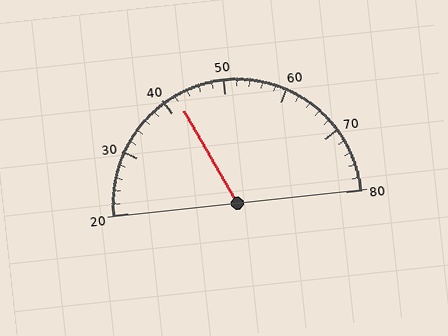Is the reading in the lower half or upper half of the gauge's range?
The reading is in the lower half of the range (20 to 80).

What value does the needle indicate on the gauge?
The needle indicates approximately 42.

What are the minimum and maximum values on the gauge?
The gauge ranges from 20 to 80.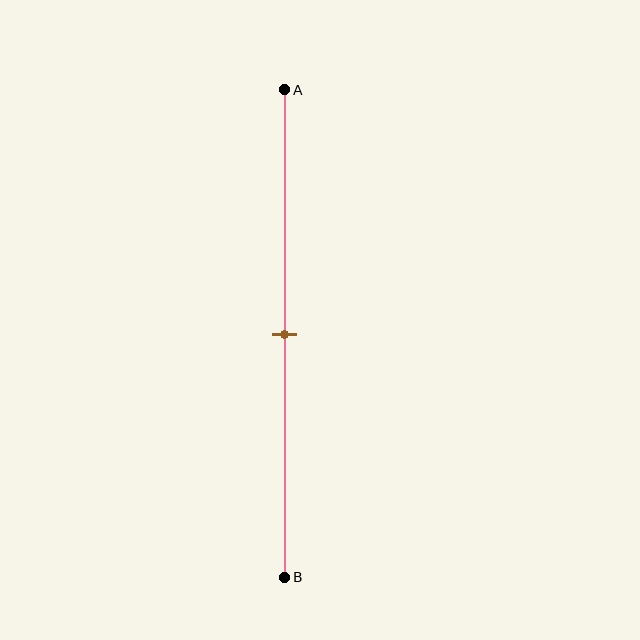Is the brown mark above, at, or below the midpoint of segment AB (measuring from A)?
The brown mark is approximately at the midpoint of segment AB.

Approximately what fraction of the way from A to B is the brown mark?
The brown mark is approximately 50% of the way from A to B.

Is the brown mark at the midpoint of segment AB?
Yes, the mark is approximately at the midpoint.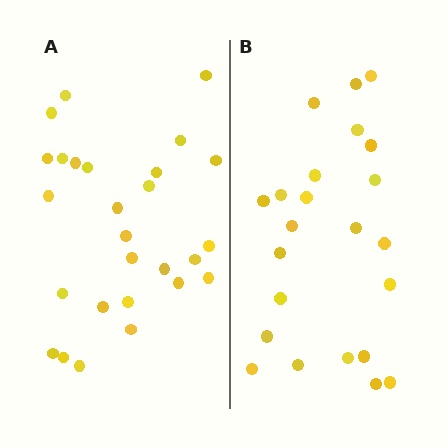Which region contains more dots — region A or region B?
Region A (the left region) has more dots.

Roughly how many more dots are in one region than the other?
Region A has about 4 more dots than region B.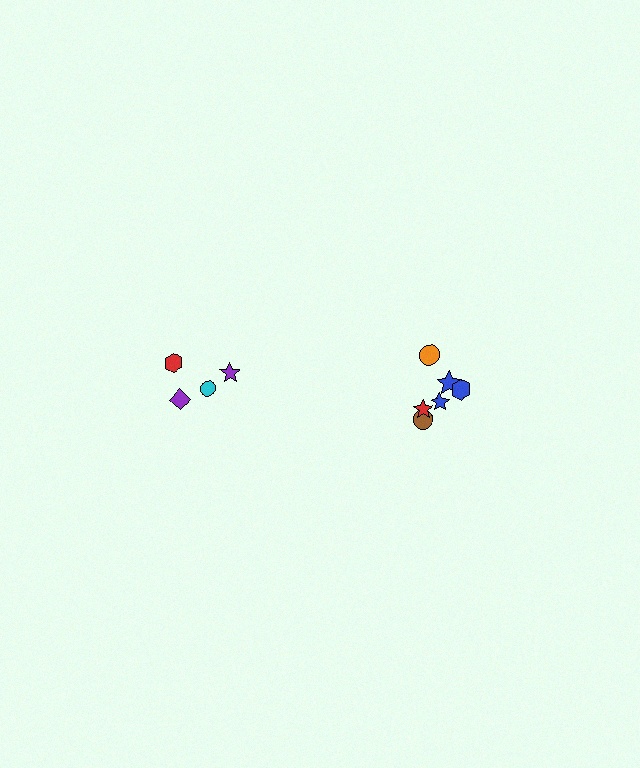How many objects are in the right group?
There are 6 objects.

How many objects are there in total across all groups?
There are 10 objects.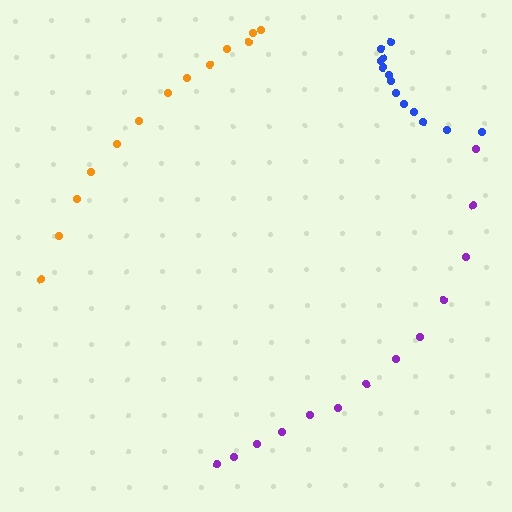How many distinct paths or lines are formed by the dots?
There are 3 distinct paths.